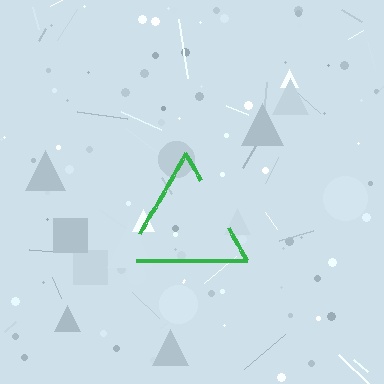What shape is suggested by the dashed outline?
The dashed outline suggests a triangle.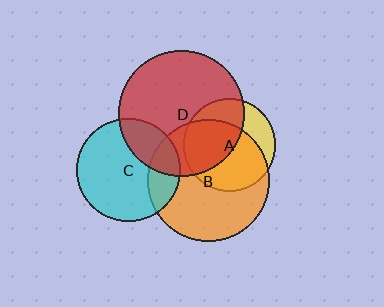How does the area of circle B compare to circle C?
Approximately 1.4 times.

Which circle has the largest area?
Circle D (red).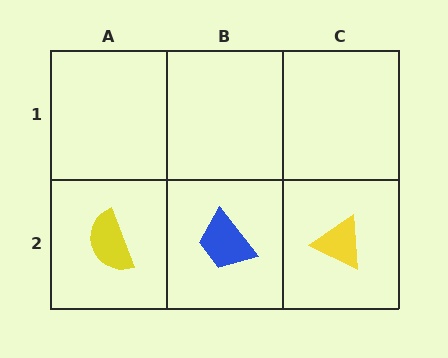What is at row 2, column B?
A blue trapezoid.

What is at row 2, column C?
A yellow triangle.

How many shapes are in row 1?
0 shapes.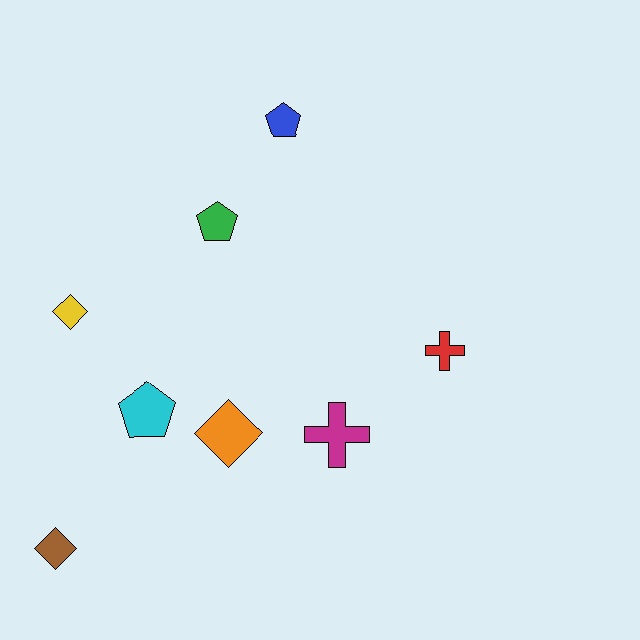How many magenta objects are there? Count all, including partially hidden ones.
There is 1 magenta object.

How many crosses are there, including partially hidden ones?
There are 2 crosses.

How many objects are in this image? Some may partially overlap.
There are 8 objects.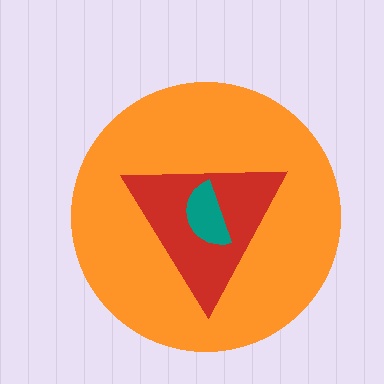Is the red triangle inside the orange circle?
Yes.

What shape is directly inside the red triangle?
The teal semicircle.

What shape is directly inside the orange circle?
The red triangle.